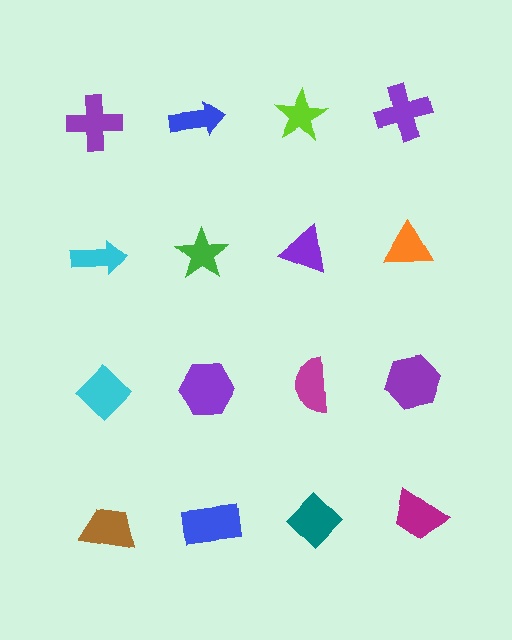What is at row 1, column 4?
A purple cross.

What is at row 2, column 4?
An orange triangle.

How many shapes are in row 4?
4 shapes.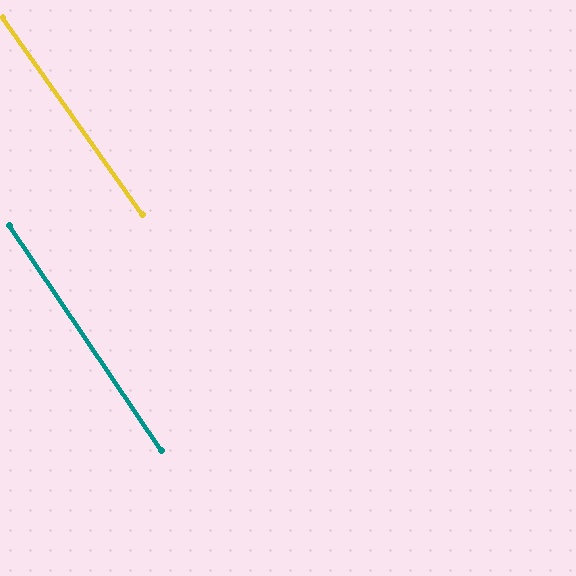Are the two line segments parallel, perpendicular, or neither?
Parallel — their directions differ by only 1.2°.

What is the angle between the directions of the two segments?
Approximately 1 degree.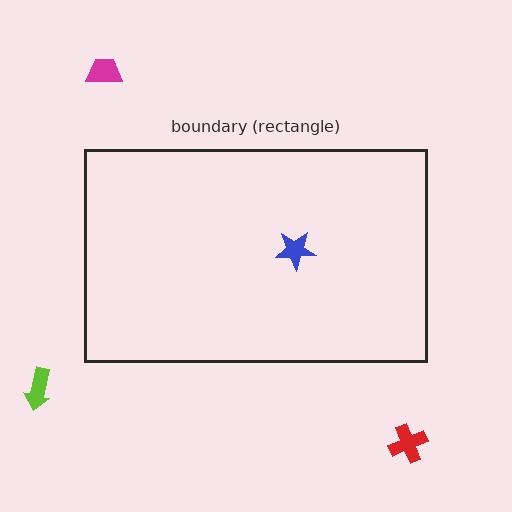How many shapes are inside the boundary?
1 inside, 3 outside.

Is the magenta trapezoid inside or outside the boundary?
Outside.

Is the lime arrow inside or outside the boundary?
Outside.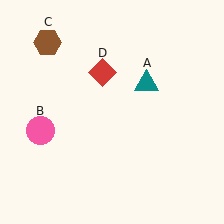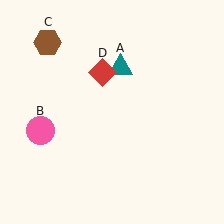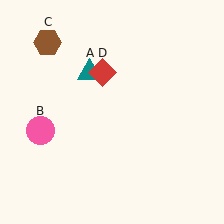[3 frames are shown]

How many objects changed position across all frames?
1 object changed position: teal triangle (object A).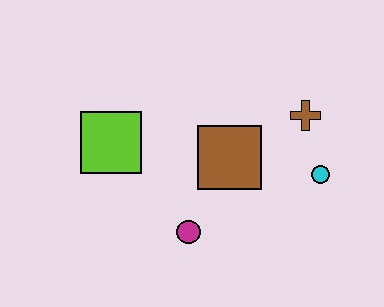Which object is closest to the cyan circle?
The brown cross is closest to the cyan circle.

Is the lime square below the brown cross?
Yes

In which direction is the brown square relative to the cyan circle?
The brown square is to the left of the cyan circle.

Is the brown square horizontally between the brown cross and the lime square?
Yes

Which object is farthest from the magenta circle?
The brown cross is farthest from the magenta circle.